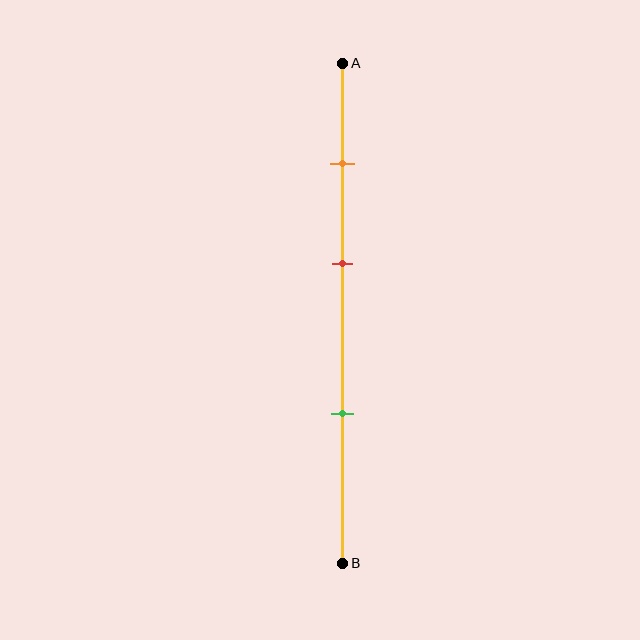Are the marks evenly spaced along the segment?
Yes, the marks are approximately evenly spaced.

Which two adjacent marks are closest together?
The orange and red marks are the closest adjacent pair.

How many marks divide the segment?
There are 3 marks dividing the segment.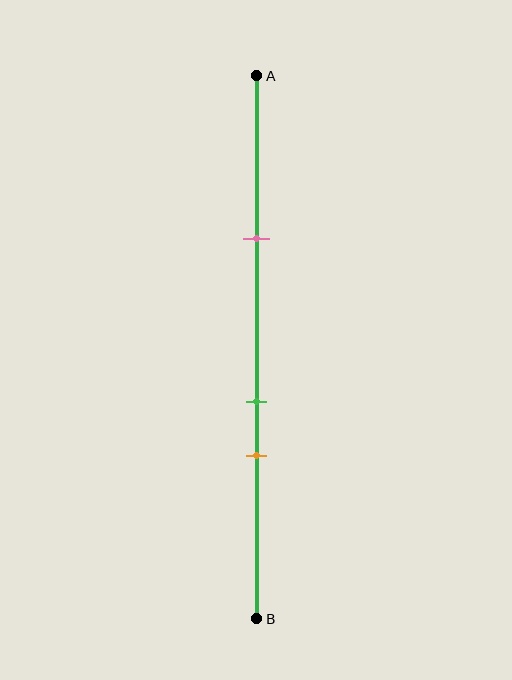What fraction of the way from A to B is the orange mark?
The orange mark is approximately 70% (0.7) of the way from A to B.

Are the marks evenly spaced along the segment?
No, the marks are not evenly spaced.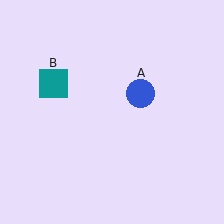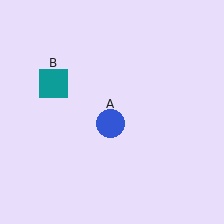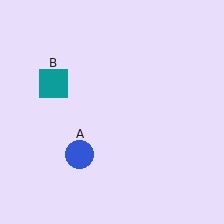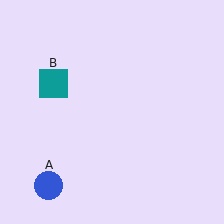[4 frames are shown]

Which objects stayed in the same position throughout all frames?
Teal square (object B) remained stationary.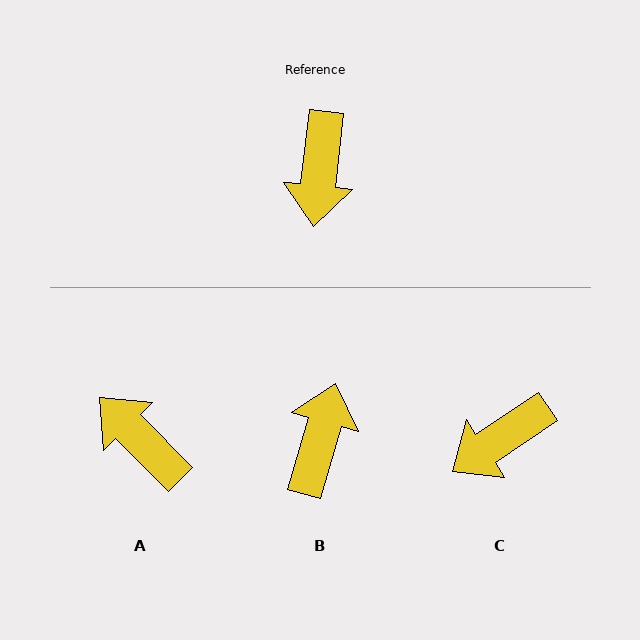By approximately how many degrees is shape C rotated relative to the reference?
Approximately 49 degrees clockwise.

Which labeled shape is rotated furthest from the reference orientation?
B, about 171 degrees away.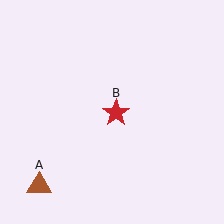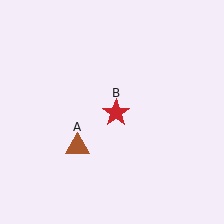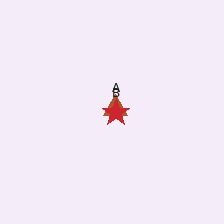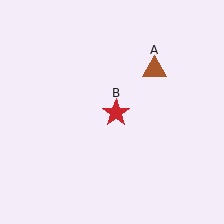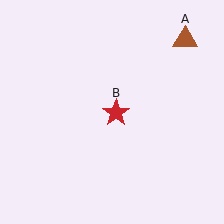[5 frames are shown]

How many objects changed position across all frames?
1 object changed position: brown triangle (object A).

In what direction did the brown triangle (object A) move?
The brown triangle (object A) moved up and to the right.